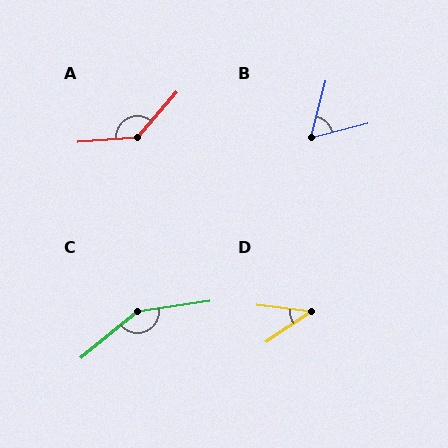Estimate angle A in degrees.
Approximately 135 degrees.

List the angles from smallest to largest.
D (41°), B (61°), A (135°), C (149°).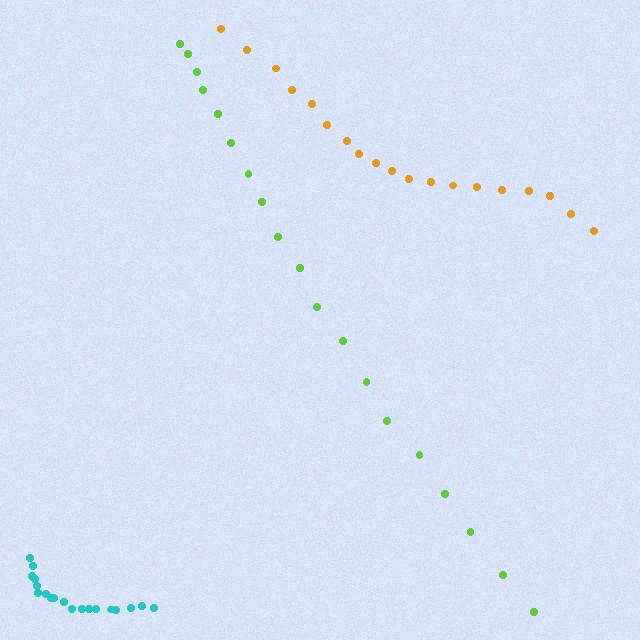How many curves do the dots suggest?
There are 3 distinct paths.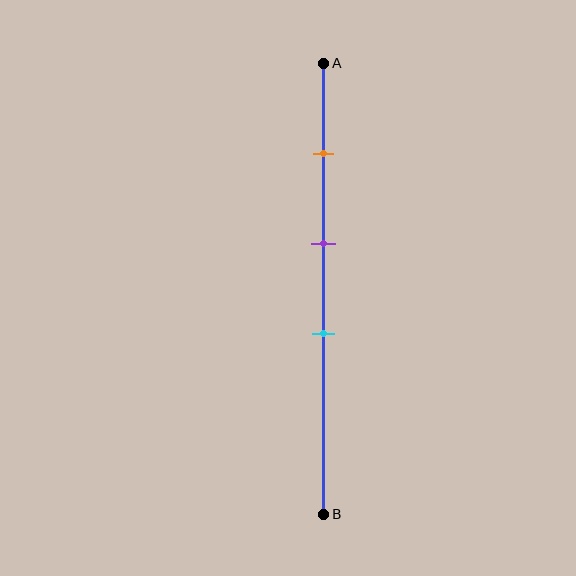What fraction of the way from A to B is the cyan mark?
The cyan mark is approximately 60% (0.6) of the way from A to B.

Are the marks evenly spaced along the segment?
Yes, the marks are approximately evenly spaced.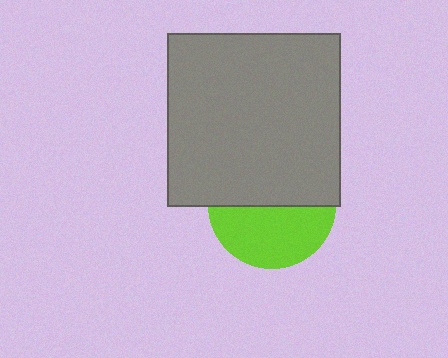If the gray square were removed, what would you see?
You would see the complete lime circle.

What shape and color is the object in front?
The object in front is a gray square.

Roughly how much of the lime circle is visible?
About half of it is visible (roughly 48%).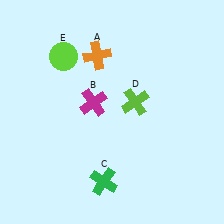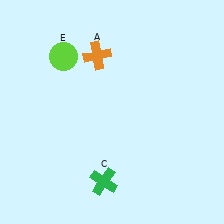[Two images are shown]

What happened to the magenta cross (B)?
The magenta cross (B) was removed in Image 2. It was in the top-left area of Image 1.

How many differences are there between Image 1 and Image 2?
There are 2 differences between the two images.